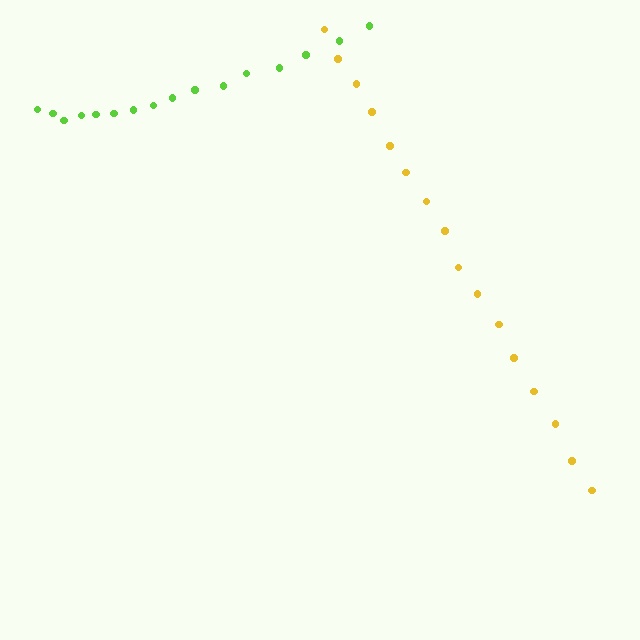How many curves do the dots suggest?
There are 2 distinct paths.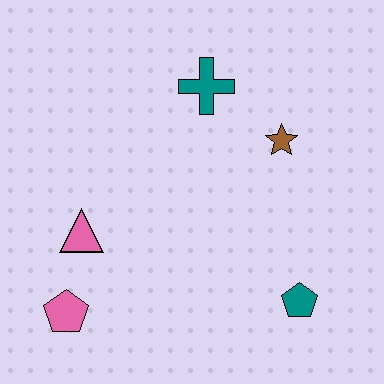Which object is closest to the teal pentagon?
The brown star is closest to the teal pentagon.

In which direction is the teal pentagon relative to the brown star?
The teal pentagon is below the brown star.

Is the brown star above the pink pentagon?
Yes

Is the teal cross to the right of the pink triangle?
Yes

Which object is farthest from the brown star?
The pink pentagon is farthest from the brown star.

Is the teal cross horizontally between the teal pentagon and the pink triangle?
Yes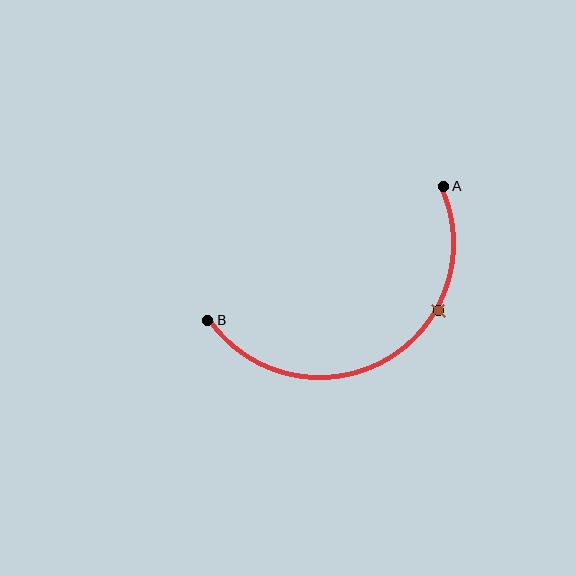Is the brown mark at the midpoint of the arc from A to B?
No. The brown mark lies on the arc but is closer to endpoint A. The arc midpoint would be at the point on the curve equidistant along the arc from both A and B.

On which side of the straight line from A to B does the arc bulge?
The arc bulges below the straight line connecting A and B.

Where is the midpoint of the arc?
The arc midpoint is the point on the curve farthest from the straight line joining A and B. It sits below that line.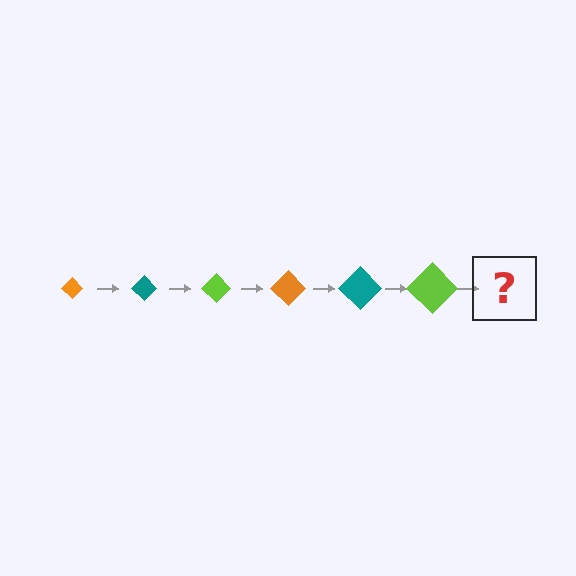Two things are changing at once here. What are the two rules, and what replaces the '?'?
The two rules are that the diamond grows larger each step and the color cycles through orange, teal, and lime. The '?' should be an orange diamond, larger than the previous one.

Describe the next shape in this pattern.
It should be an orange diamond, larger than the previous one.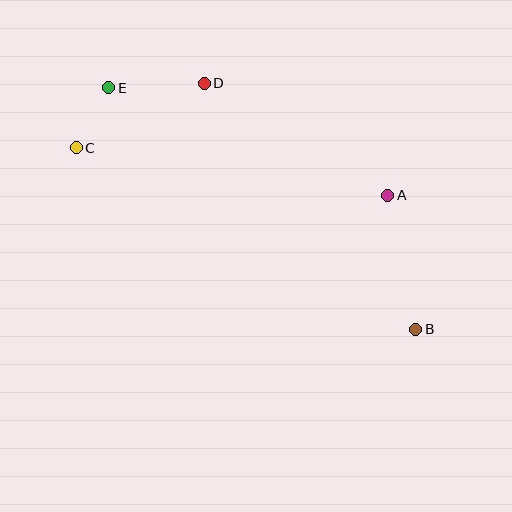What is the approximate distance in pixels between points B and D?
The distance between B and D is approximately 324 pixels.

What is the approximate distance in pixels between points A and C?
The distance between A and C is approximately 315 pixels.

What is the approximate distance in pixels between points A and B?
The distance between A and B is approximately 137 pixels.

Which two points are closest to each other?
Points C and E are closest to each other.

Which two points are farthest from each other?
Points B and E are farthest from each other.